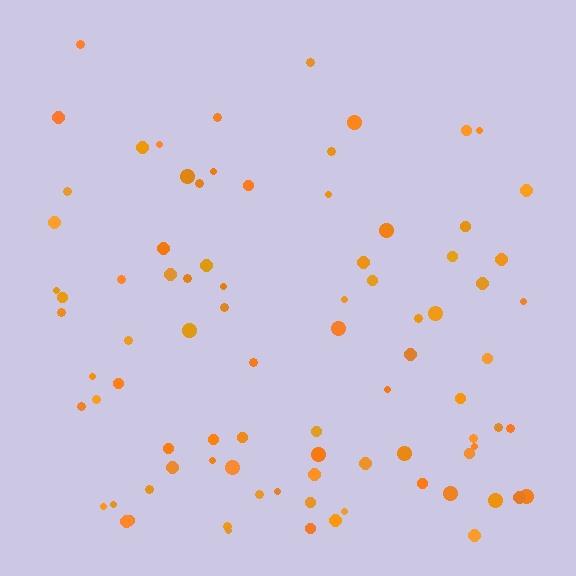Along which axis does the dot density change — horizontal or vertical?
Vertical.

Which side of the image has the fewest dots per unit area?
The top.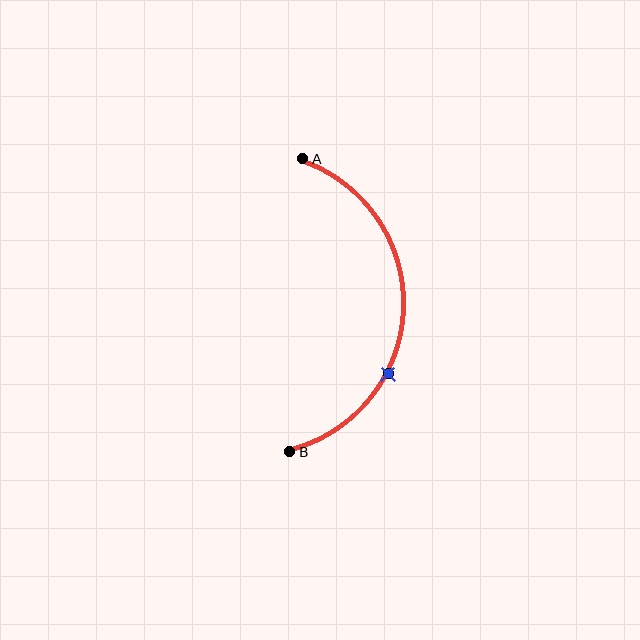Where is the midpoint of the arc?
The arc midpoint is the point on the curve farthest from the straight line joining A and B. It sits to the right of that line.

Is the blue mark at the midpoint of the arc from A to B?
No. The blue mark lies on the arc but is closer to endpoint B. The arc midpoint would be at the point on the curve equidistant along the arc from both A and B.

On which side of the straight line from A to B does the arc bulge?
The arc bulges to the right of the straight line connecting A and B.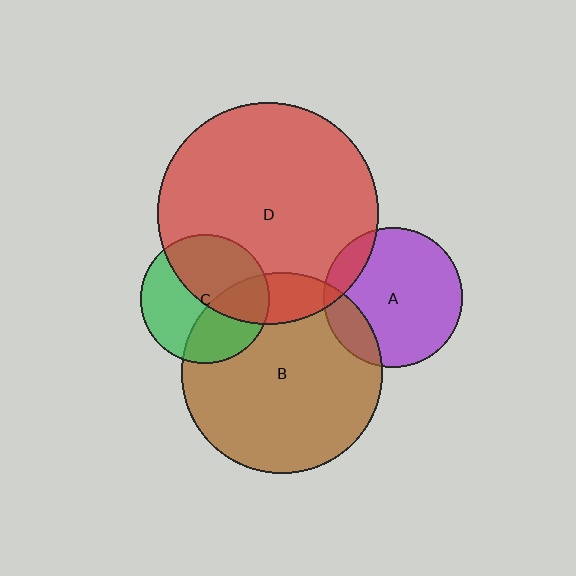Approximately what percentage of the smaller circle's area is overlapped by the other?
Approximately 15%.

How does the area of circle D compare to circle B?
Approximately 1.2 times.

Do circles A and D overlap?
Yes.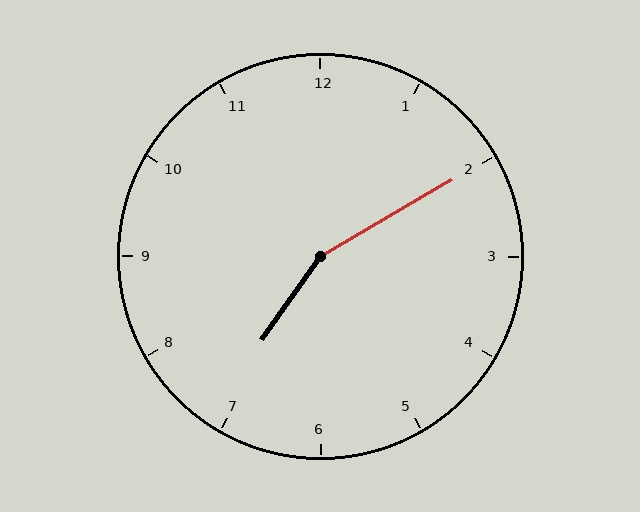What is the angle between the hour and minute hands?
Approximately 155 degrees.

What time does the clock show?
7:10.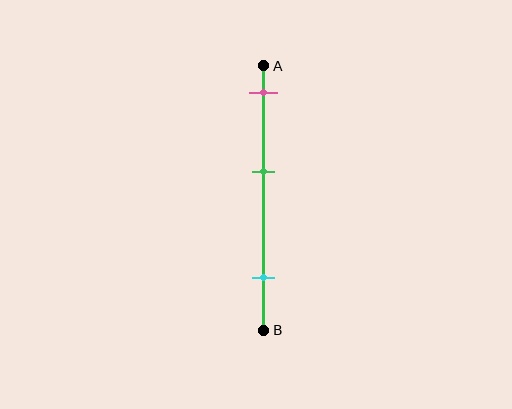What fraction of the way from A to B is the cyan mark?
The cyan mark is approximately 80% (0.8) of the way from A to B.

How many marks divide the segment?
There are 3 marks dividing the segment.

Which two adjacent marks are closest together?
The pink and green marks are the closest adjacent pair.